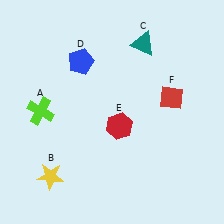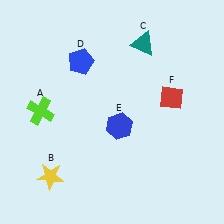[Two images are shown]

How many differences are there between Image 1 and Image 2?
There is 1 difference between the two images.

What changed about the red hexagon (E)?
In Image 1, E is red. In Image 2, it changed to blue.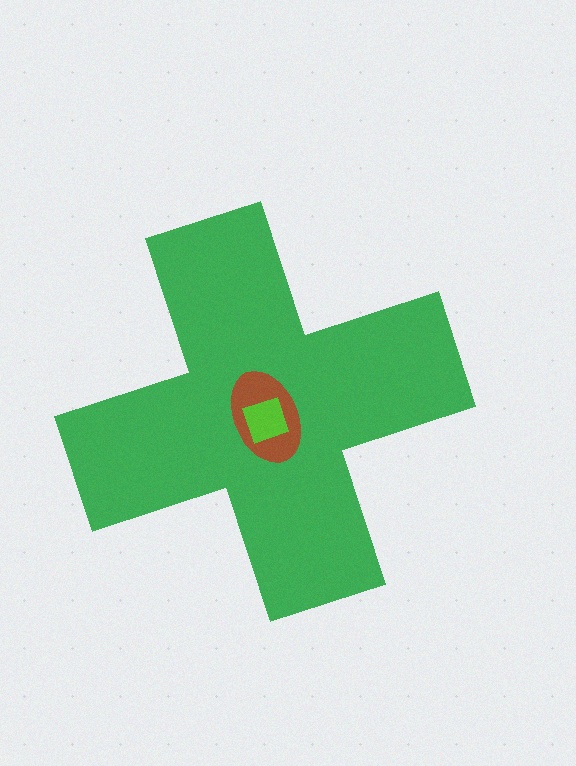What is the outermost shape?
The green cross.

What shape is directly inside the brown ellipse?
The lime square.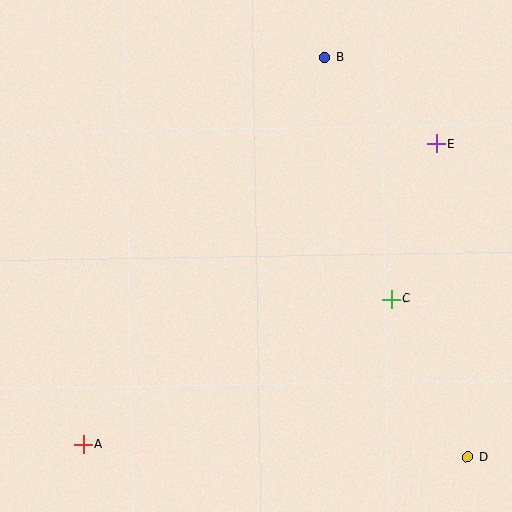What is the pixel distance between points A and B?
The distance between A and B is 456 pixels.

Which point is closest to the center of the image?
Point C at (391, 299) is closest to the center.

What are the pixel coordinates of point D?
Point D is at (468, 457).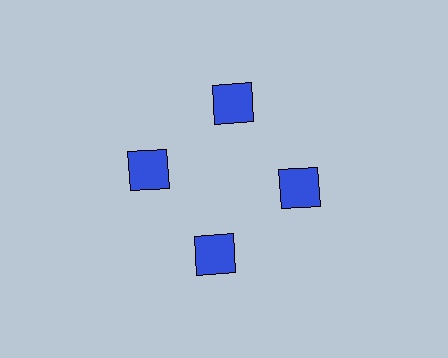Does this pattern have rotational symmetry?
Yes, this pattern has 4-fold rotational symmetry. It looks the same after rotating 90 degrees around the center.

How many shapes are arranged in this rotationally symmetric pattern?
There are 4 shapes, arranged in 4 groups of 1.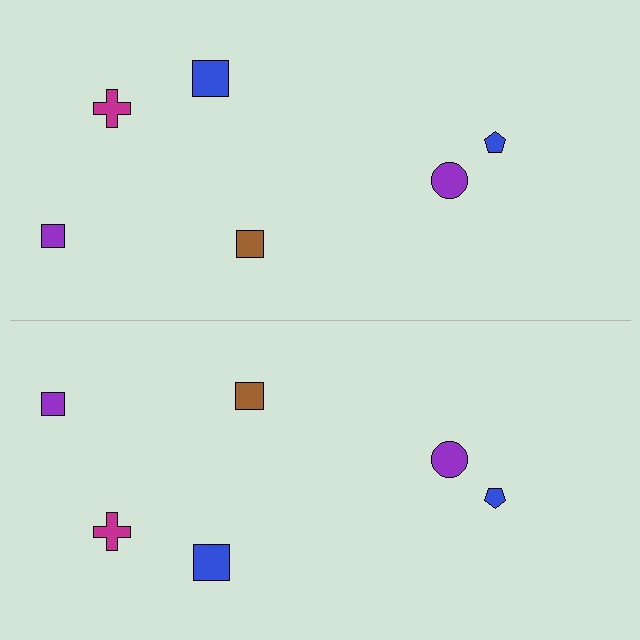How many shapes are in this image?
There are 12 shapes in this image.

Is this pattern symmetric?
Yes, this pattern has bilateral (reflection) symmetry.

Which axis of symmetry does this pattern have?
The pattern has a horizontal axis of symmetry running through the center of the image.